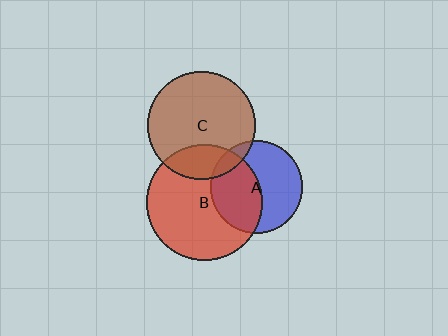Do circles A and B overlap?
Yes.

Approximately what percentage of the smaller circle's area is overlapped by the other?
Approximately 45%.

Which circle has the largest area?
Circle B (red).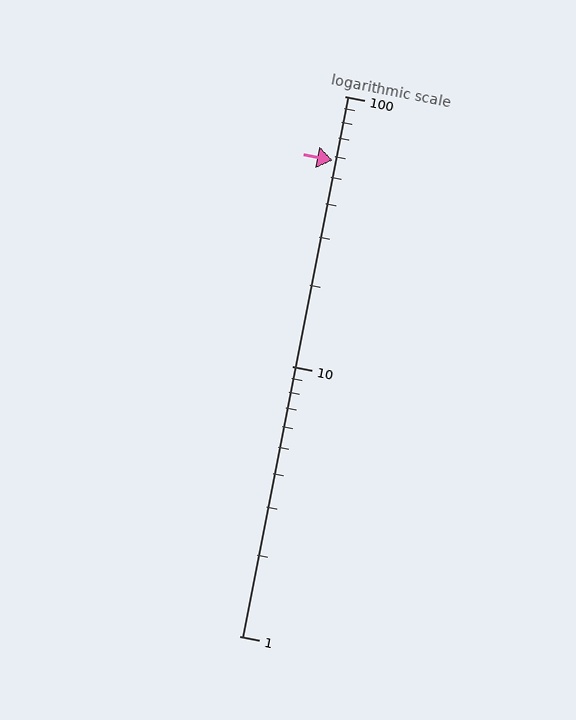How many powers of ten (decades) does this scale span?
The scale spans 2 decades, from 1 to 100.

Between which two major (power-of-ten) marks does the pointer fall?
The pointer is between 10 and 100.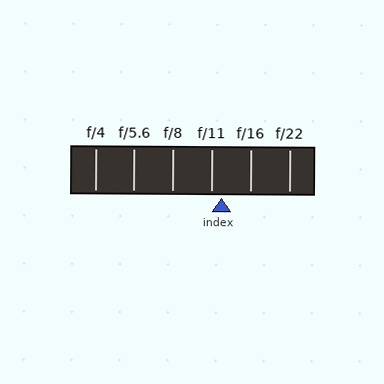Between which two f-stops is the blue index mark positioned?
The index mark is between f/11 and f/16.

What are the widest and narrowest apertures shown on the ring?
The widest aperture shown is f/4 and the narrowest is f/22.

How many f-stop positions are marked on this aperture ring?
There are 6 f-stop positions marked.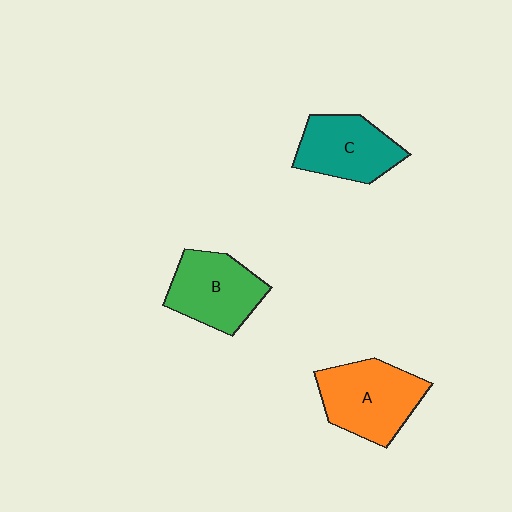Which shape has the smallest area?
Shape C (teal).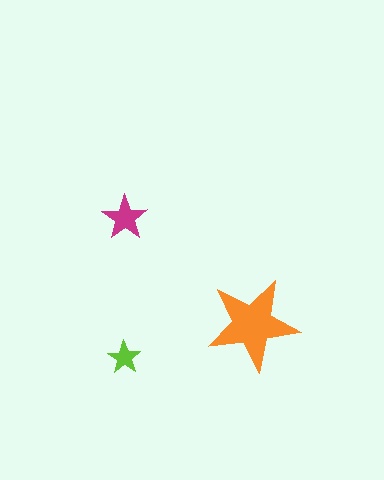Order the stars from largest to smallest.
the orange one, the magenta one, the lime one.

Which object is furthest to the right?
The orange star is rightmost.